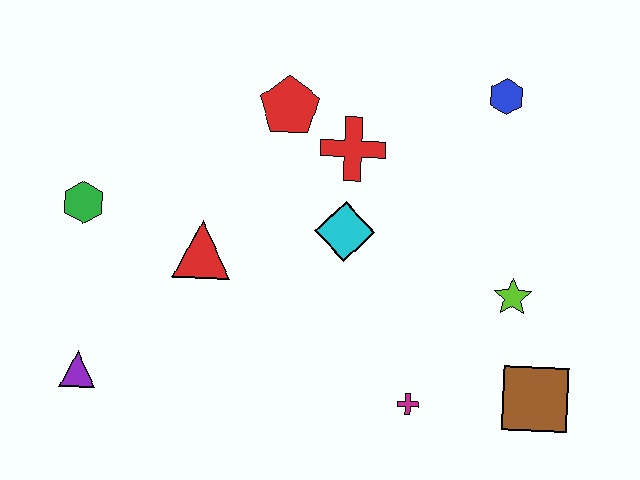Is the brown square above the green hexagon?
No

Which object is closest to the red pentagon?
The red cross is closest to the red pentagon.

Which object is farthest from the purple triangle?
The blue hexagon is farthest from the purple triangle.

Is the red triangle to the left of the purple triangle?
No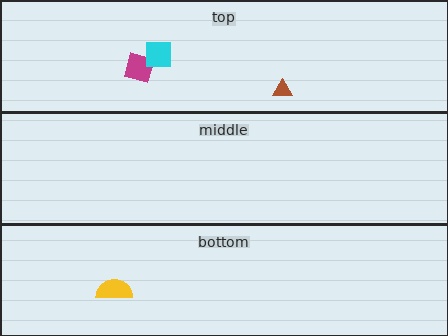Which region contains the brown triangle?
The top region.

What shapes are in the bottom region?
The yellow semicircle.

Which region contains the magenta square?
The top region.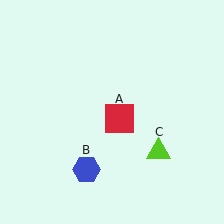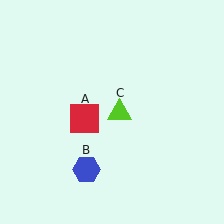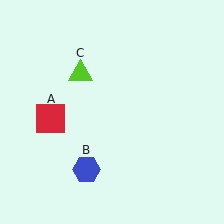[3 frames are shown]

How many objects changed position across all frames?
2 objects changed position: red square (object A), lime triangle (object C).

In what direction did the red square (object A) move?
The red square (object A) moved left.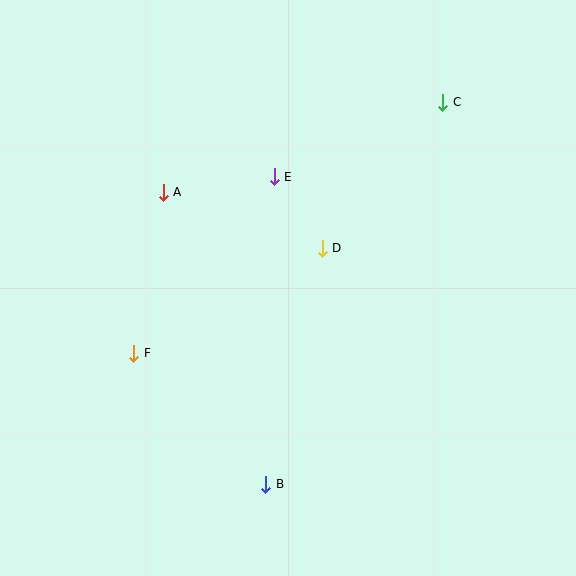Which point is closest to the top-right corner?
Point C is closest to the top-right corner.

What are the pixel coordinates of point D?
Point D is at (322, 248).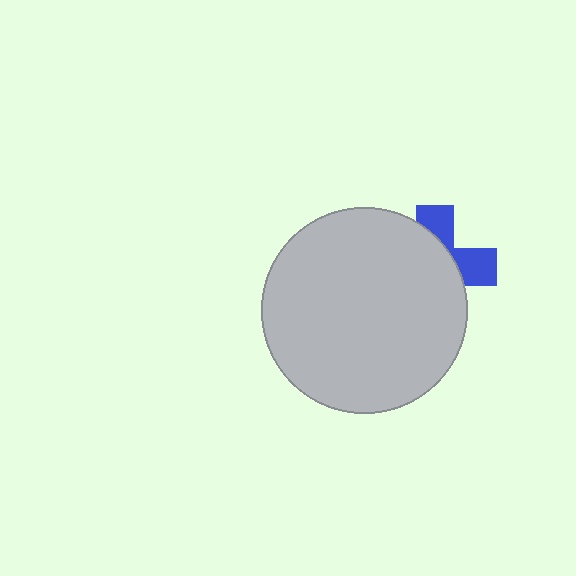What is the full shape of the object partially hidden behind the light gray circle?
The partially hidden object is a blue cross.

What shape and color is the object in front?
The object in front is a light gray circle.